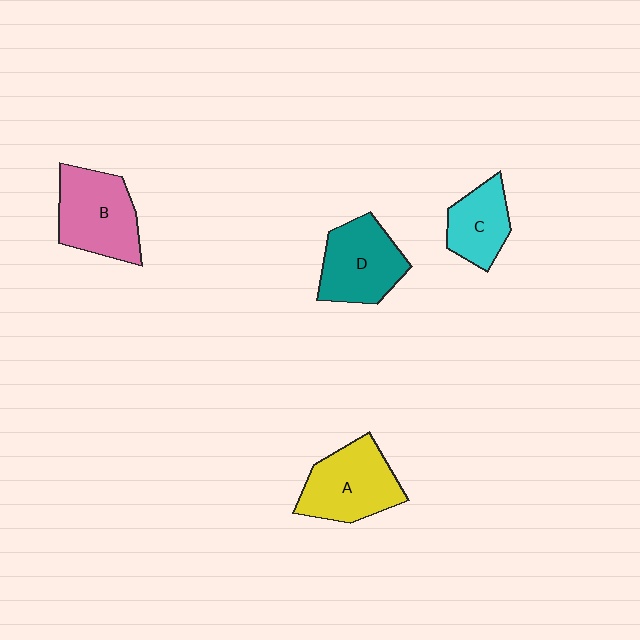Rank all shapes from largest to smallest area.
From largest to smallest: B (pink), A (yellow), D (teal), C (cyan).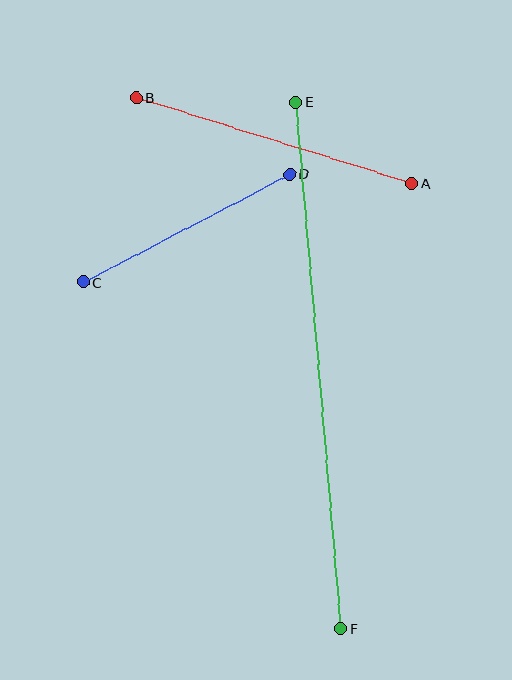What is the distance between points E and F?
The distance is approximately 528 pixels.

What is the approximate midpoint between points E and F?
The midpoint is at approximately (318, 365) pixels.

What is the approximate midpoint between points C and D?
The midpoint is at approximately (186, 228) pixels.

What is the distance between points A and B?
The distance is approximately 289 pixels.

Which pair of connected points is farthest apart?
Points E and F are farthest apart.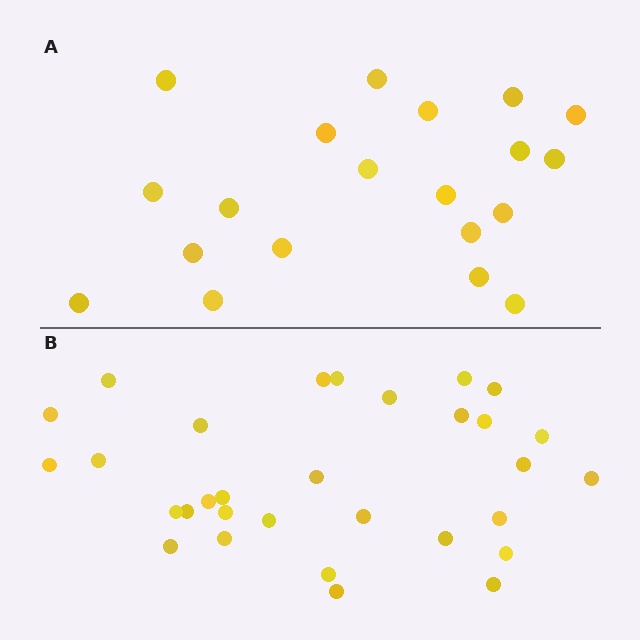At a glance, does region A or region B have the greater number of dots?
Region B (the bottom region) has more dots.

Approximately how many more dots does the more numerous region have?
Region B has roughly 12 or so more dots than region A.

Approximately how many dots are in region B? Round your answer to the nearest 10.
About 30 dots. (The exact count is 31, which rounds to 30.)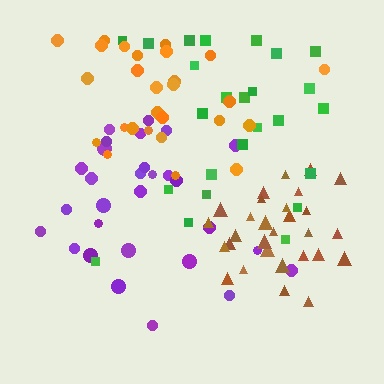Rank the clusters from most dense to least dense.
brown, orange, purple, green.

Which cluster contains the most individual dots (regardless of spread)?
Purple (29).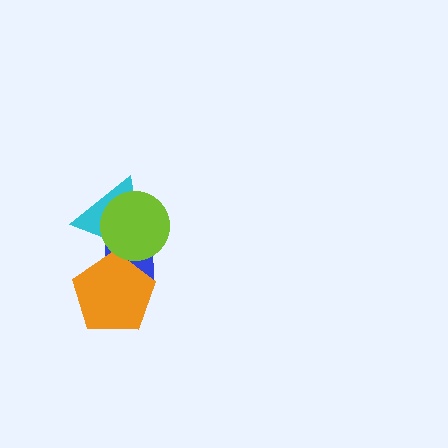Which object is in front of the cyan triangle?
The lime circle is in front of the cyan triangle.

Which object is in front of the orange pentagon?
The cyan triangle is in front of the orange pentagon.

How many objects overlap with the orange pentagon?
2 objects overlap with the orange pentagon.